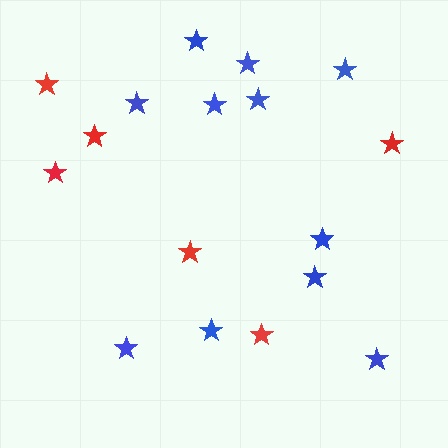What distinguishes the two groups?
There are 2 groups: one group of blue stars (11) and one group of red stars (6).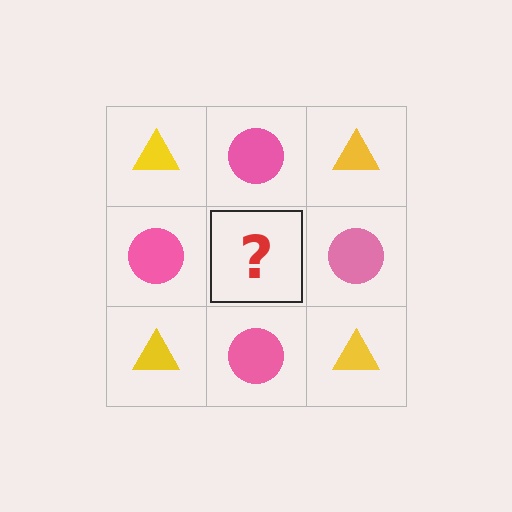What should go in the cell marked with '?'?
The missing cell should contain a yellow triangle.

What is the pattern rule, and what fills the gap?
The rule is that it alternates yellow triangle and pink circle in a checkerboard pattern. The gap should be filled with a yellow triangle.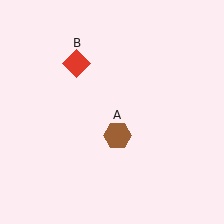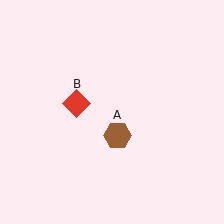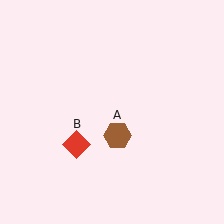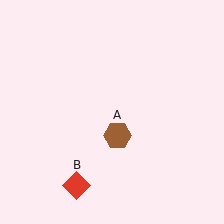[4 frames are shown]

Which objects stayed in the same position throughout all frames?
Brown hexagon (object A) remained stationary.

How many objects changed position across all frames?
1 object changed position: red diamond (object B).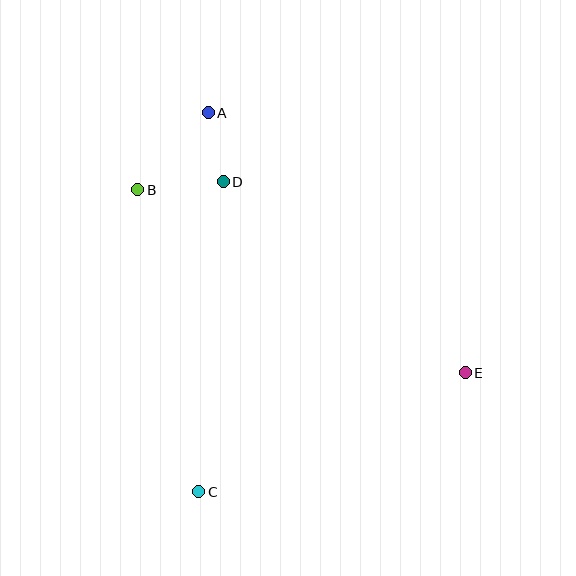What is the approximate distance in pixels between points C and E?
The distance between C and E is approximately 292 pixels.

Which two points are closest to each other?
Points A and D are closest to each other.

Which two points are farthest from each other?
Points A and C are farthest from each other.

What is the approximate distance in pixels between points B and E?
The distance between B and E is approximately 375 pixels.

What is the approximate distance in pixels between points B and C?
The distance between B and C is approximately 308 pixels.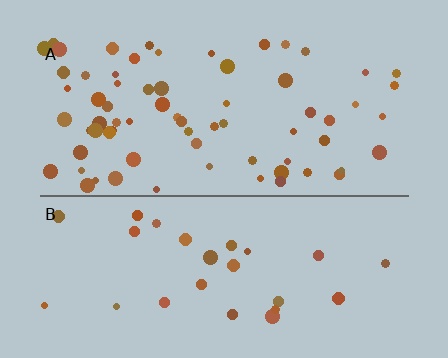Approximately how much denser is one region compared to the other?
Approximately 2.6× — region A over region B.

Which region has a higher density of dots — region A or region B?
A (the top).